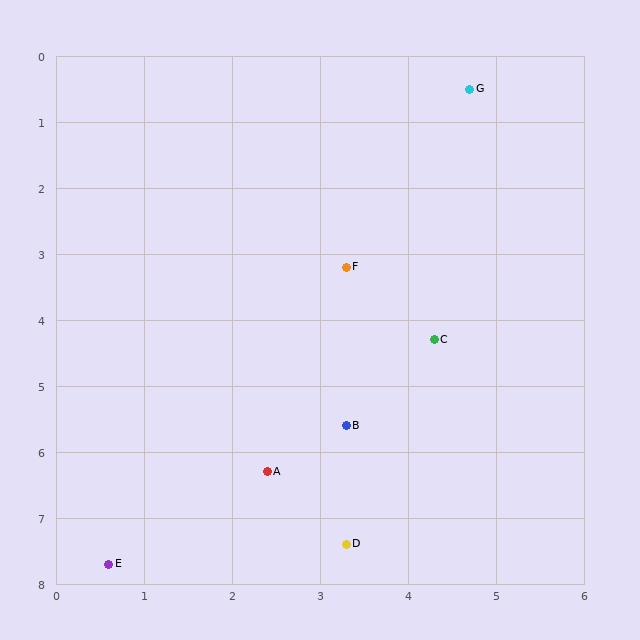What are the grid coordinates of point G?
Point G is at approximately (4.7, 0.5).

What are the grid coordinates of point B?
Point B is at approximately (3.3, 5.6).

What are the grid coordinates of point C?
Point C is at approximately (4.3, 4.3).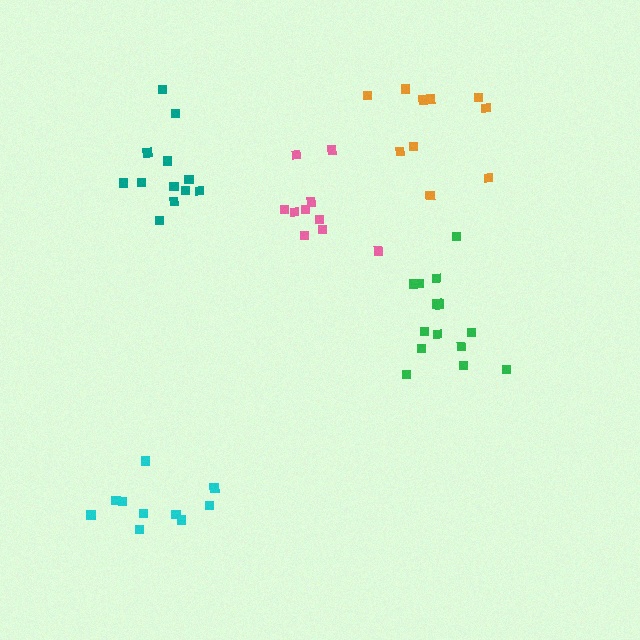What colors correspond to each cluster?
The clusters are colored: orange, green, teal, cyan, pink.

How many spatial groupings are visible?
There are 5 spatial groupings.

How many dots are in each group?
Group 1: 10 dots, Group 2: 14 dots, Group 3: 12 dots, Group 4: 10 dots, Group 5: 10 dots (56 total).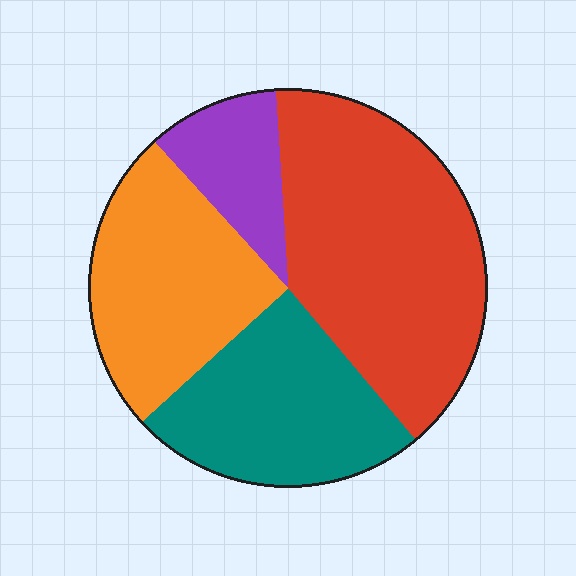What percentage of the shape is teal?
Teal covers 24% of the shape.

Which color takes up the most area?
Red, at roughly 40%.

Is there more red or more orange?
Red.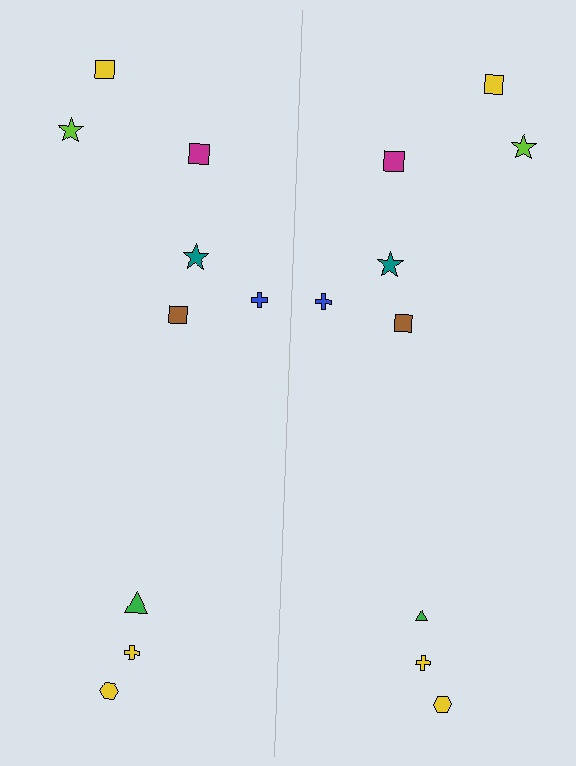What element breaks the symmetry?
The green triangle on the right side has a different size than its mirror counterpart.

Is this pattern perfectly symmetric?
No, the pattern is not perfectly symmetric. The green triangle on the right side has a different size than its mirror counterpart.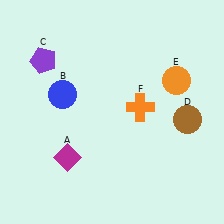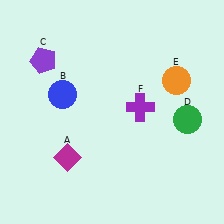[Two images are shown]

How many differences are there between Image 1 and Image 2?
There are 2 differences between the two images.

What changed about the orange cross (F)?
In Image 1, F is orange. In Image 2, it changed to purple.